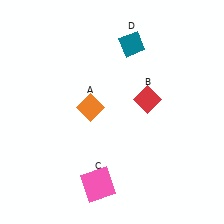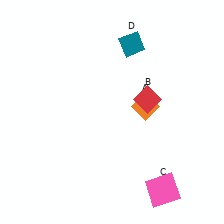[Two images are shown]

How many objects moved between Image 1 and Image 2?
2 objects moved between the two images.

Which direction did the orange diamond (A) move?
The orange diamond (A) moved right.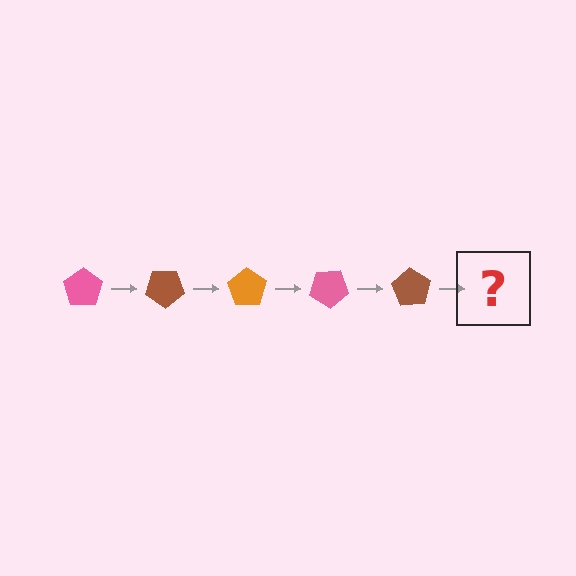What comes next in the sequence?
The next element should be an orange pentagon, rotated 175 degrees from the start.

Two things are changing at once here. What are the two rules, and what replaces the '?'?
The two rules are that it rotates 35 degrees each step and the color cycles through pink, brown, and orange. The '?' should be an orange pentagon, rotated 175 degrees from the start.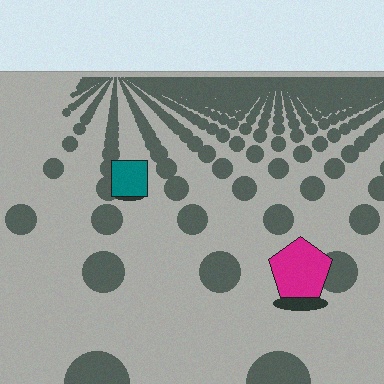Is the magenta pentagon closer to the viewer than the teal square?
Yes. The magenta pentagon is closer — you can tell from the texture gradient: the ground texture is coarser near it.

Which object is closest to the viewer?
The magenta pentagon is closest. The texture marks near it are larger and more spread out.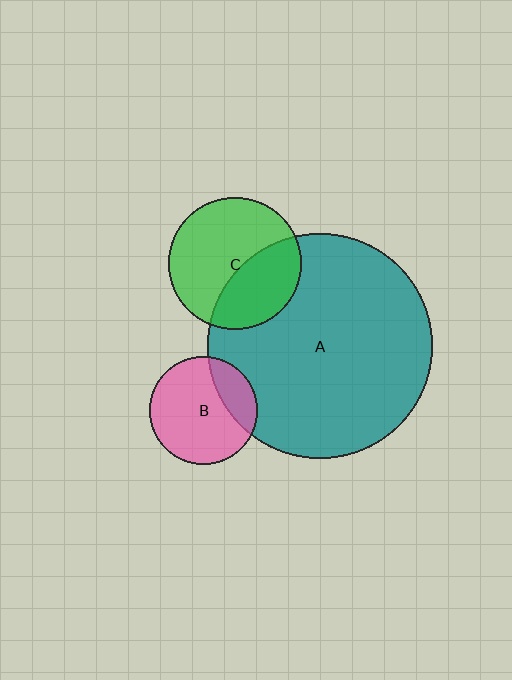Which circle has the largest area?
Circle A (teal).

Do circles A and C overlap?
Yes.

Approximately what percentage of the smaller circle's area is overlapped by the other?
Approximately 40%.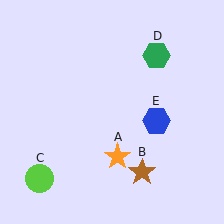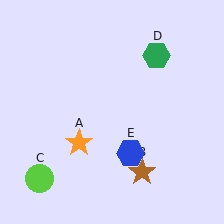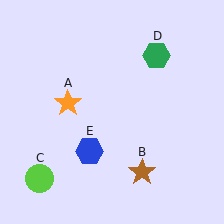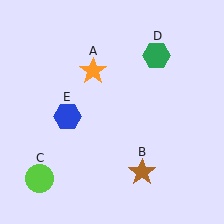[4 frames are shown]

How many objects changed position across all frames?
2 objects changed position: orange star (object A), blue hexagon (object E).